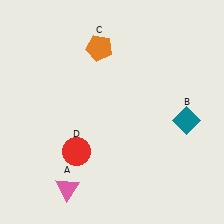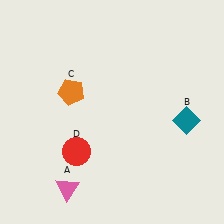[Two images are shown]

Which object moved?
The orange pentagon (C) moved down.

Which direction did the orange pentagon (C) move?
The orange pentagon (C) moved down.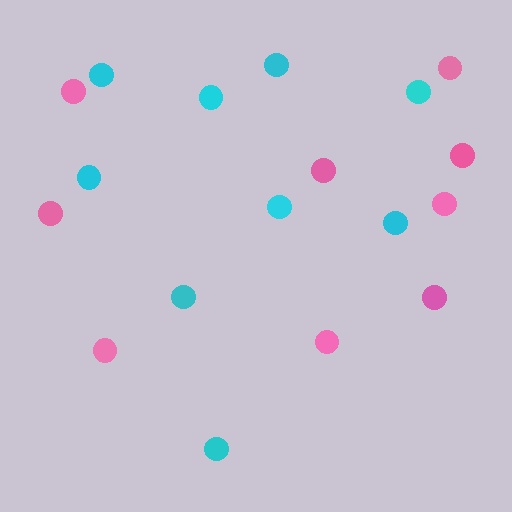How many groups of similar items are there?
There are 2 groups: one group of cyan circles (9) and one group of pink circles (9).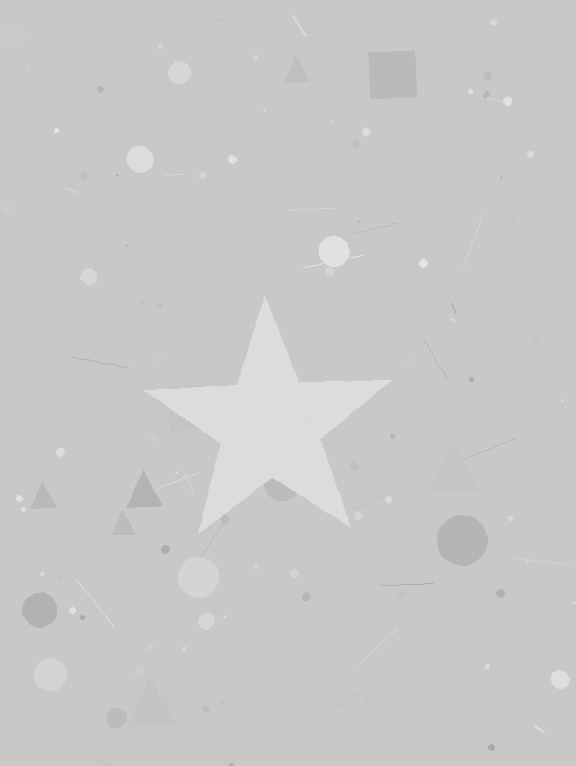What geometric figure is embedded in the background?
A star is embedded in the background.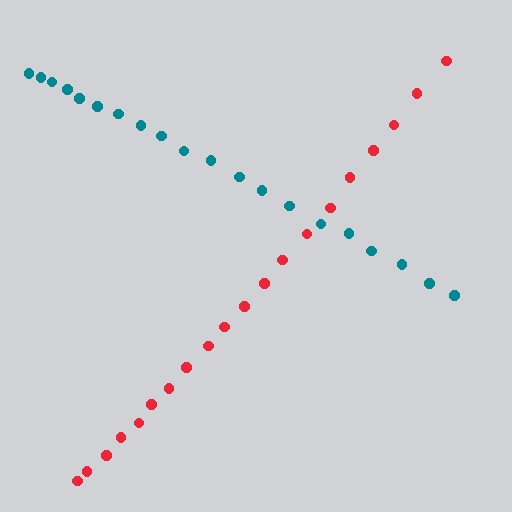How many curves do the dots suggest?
There are 2 distinct paths.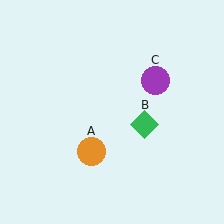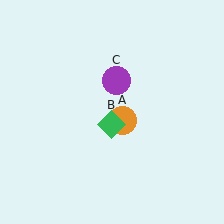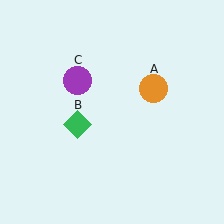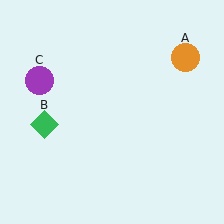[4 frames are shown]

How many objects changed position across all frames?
3 objects changed position: orange circle (object A), green diamond (object B), purple circle (object C).